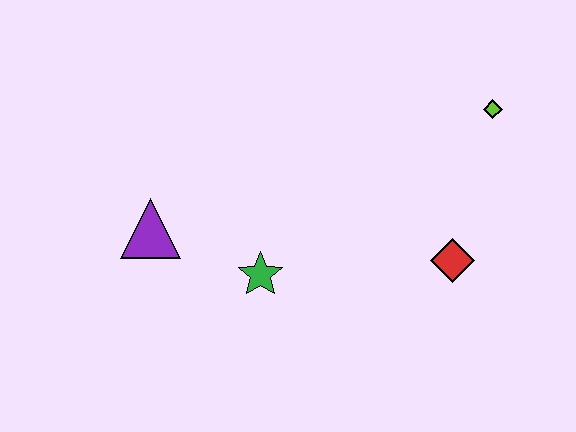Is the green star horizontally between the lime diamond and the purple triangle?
Yes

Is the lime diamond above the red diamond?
Yes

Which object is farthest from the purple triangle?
The lime diamond is farthest from the purple triangle.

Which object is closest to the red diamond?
The lime diamond is closest to the red diamond.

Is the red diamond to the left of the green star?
No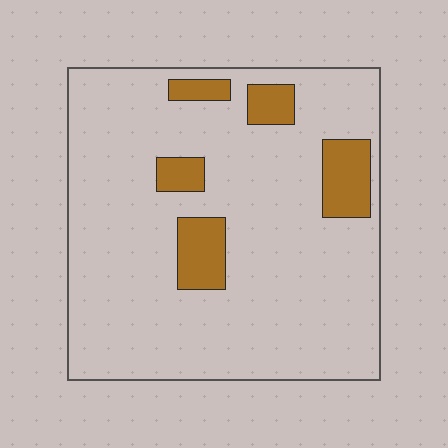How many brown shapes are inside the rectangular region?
5.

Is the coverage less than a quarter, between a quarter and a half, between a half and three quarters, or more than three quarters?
Less than a quarter.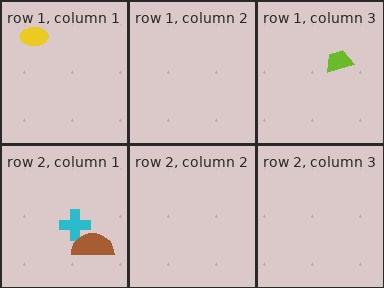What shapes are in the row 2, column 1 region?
The cyan cross, the brown semicircle.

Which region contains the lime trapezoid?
The row 1, column 3 region.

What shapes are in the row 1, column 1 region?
The yellow ellipse.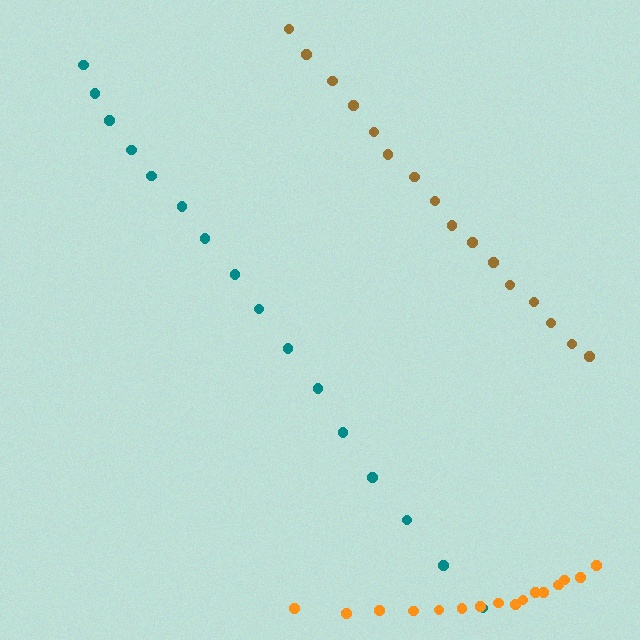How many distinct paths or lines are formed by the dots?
There are 3 distinct paths.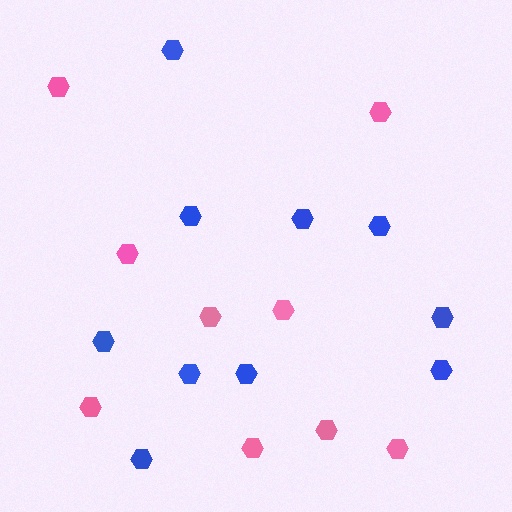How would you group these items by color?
There are 2 groups: one group of pink hexagons (9) and one group of blue hexagons (10).